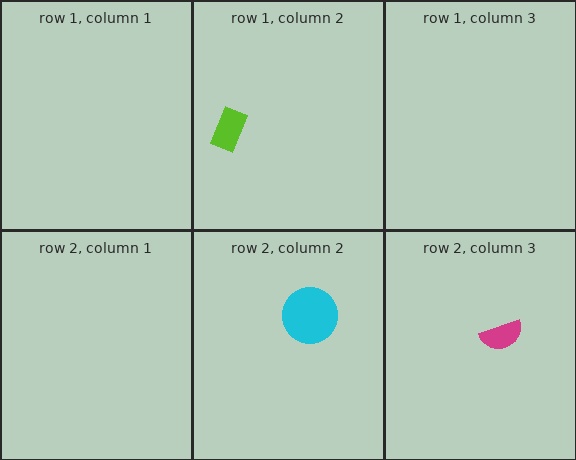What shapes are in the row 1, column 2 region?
The lime rectangle.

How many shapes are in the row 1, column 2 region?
1.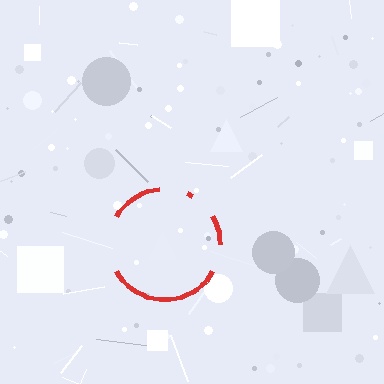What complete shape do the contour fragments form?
The contour fragments form a circle.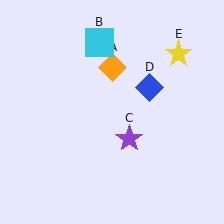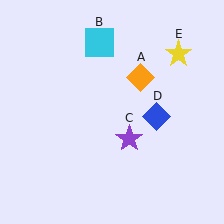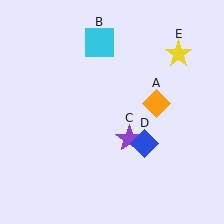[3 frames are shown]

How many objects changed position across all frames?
2 objects changed position: orange diamond (object A), blue diamond (object D).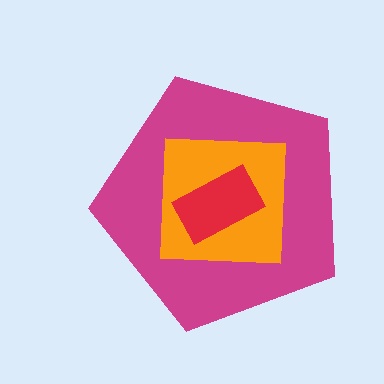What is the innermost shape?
The red rectangle.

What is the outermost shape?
The magenta pentagon.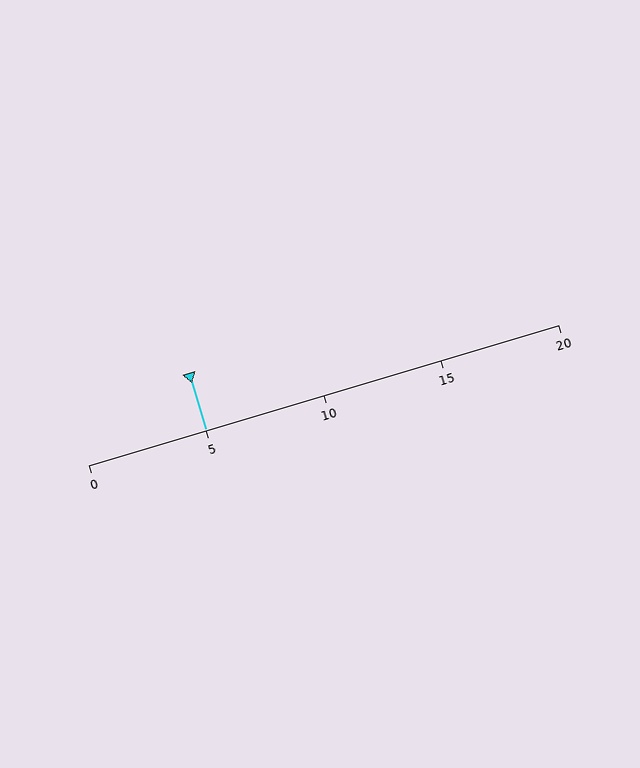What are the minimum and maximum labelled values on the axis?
The axis runs from 0 to 20.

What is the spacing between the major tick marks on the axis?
The major ticks are spaced 5 apart.